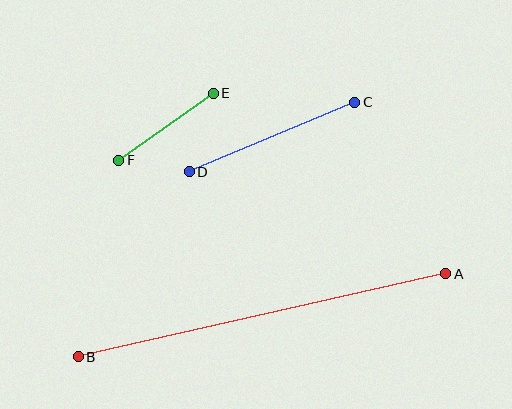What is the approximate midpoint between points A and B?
The midpoint is at approximately (262, 315) pixels.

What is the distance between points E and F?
The distance is approximately 116 pixels.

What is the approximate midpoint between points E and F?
The midpoint is at approximately (166, 127) pixels.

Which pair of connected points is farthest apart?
Points A and B are farthest apart.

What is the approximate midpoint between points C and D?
The midpoint is at approximately (272, 137) pixels.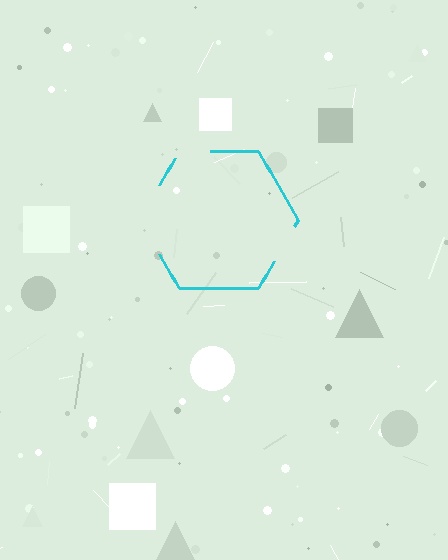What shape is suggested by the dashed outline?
The dashed outline suggests a hexagon.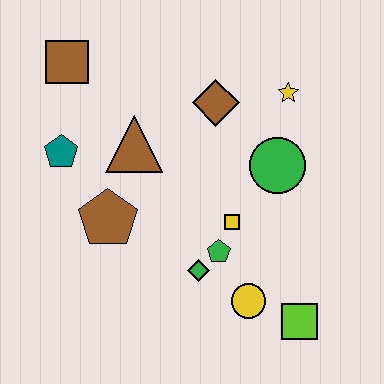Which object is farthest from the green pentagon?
The brown square is farthest from the green pentagon.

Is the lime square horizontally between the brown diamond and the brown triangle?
No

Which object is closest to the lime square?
The yellow circle is closest to the lime square.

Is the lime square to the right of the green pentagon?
Yes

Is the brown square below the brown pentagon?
No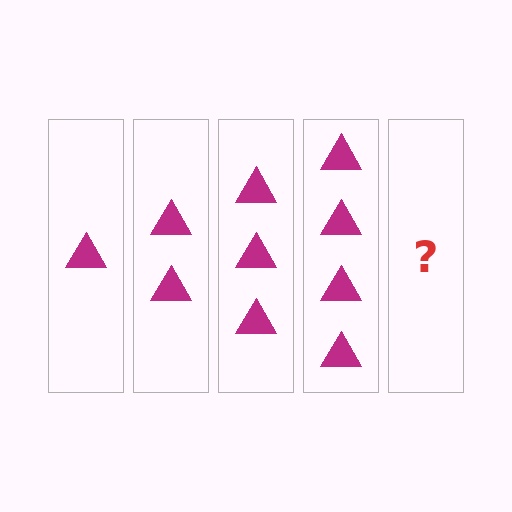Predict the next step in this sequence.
The next step is 5 triangles.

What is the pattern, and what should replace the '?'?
The pattern is that each step adds one more triangle. The '?' should be 5 triangles.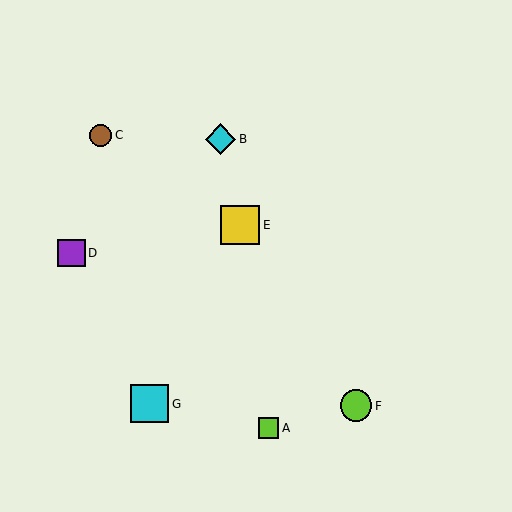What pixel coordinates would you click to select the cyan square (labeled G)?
Click at (149, 404) to select the cyan square G.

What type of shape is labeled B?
Shape B is a cyan diamond.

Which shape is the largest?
The yellow square (labeled E) is the largest.